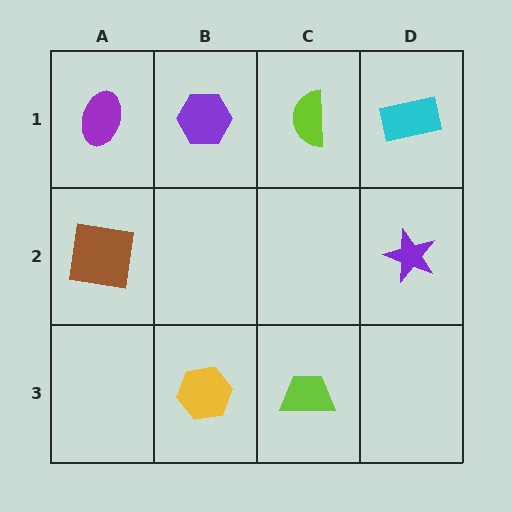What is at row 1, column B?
A purple hexagon.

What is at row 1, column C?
A lime semicircle.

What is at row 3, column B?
A yellow hexagon.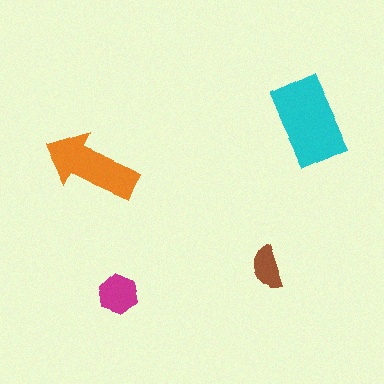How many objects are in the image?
There are 4 objects in the image.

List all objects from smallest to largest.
The brown semicircle, the magenta hexagon, the orange arrow, the cyan rectangle.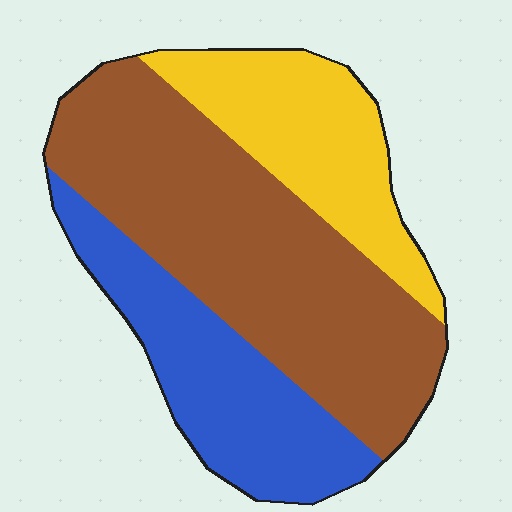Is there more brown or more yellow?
Brown.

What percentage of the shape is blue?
Blue takes up about one quarter (1/4) of the shape.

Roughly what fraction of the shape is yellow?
Yellow covers roughly 25% of the shape.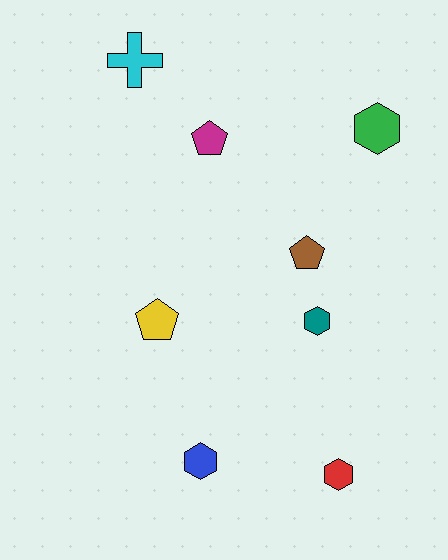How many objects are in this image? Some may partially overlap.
There are 8 objects.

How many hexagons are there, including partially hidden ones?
There are 4 hexagons.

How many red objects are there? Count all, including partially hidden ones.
There is 1 red object.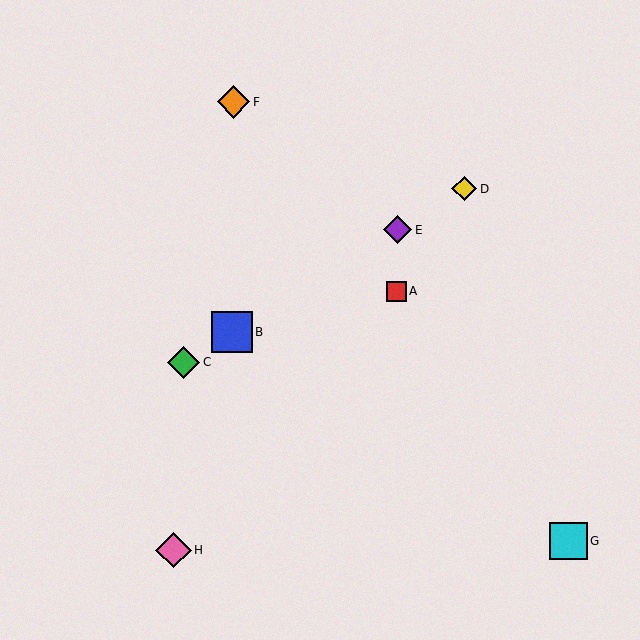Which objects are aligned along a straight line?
Objects B, C, D, E are aligned along a straight line.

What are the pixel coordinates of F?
Object F is at (233, 102).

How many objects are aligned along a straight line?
4 objects (B, C, D, E) are aligned along a straight line.